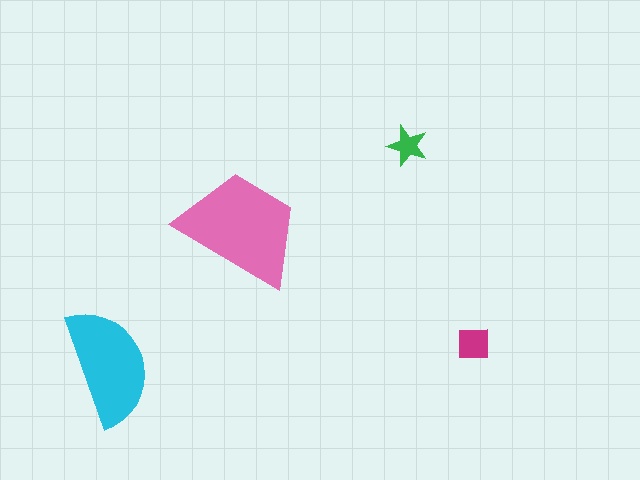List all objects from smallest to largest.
The green star, the magenta square, the cyan semicircle, the pink trapezoid.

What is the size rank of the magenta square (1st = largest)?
3rd.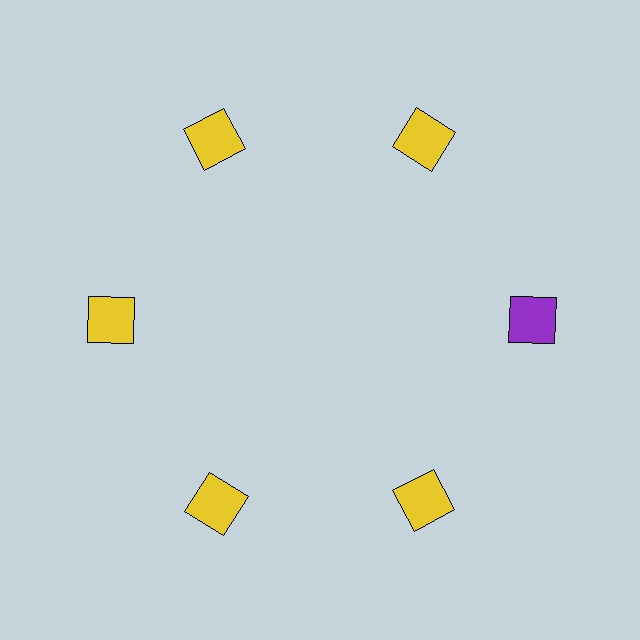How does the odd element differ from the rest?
It has a different color: purple instead of yellow.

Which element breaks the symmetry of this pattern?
The purple square at roughly the 3 o'clock position breaks the symmetry. All other shapes are yellow squares.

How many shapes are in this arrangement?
There are 6 shapes arranged in a ring pattern.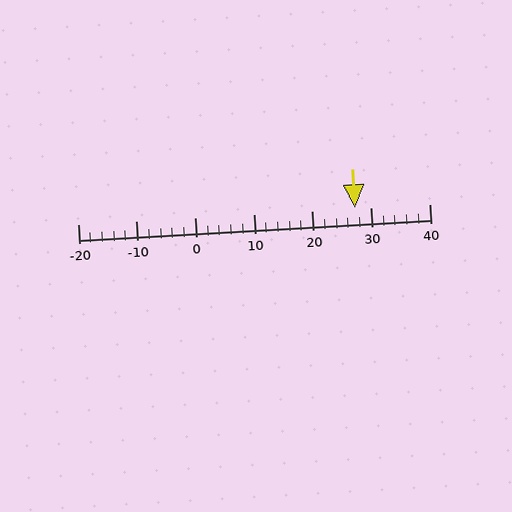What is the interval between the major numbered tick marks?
The major tick marks are spaced 10 units apart.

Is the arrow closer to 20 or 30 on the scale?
The arrow is closer to 30.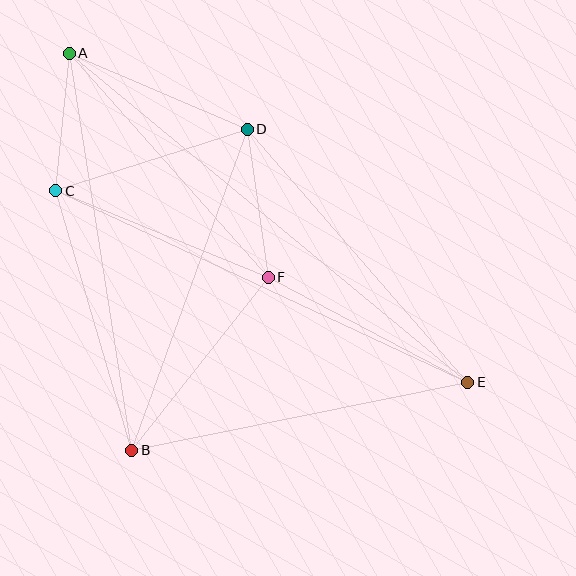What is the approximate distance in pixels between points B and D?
The distance between B and D is approximately 341 pixels.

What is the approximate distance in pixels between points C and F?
The distance between C and F is approximately 230 pixels.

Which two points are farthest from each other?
Points A and E are farthest from each other.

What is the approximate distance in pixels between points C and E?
The distance between C and E is approximately 454 pixels.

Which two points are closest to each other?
Points A and C are closest to each other.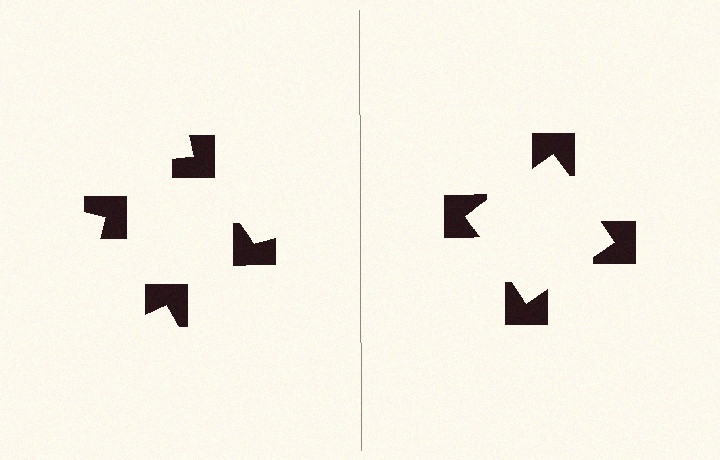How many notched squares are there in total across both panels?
8 — 4 on each side.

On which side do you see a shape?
An illusory square appears on the right side. On the left side the wedge cuts are rotated, so no coherent shape forms.